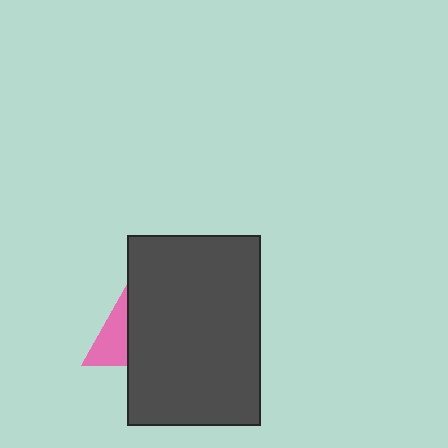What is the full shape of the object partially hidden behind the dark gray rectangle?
The partially hidden object is a pink triangle.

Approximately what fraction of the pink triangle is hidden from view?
Roughly 55% of the pink triangle is hidden behind the dark gray rectangle.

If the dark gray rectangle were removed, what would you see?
You would see the complete pink triangle.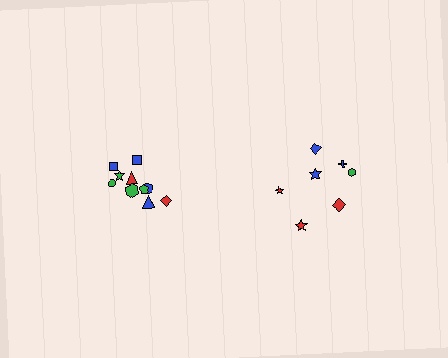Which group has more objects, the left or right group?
The left group.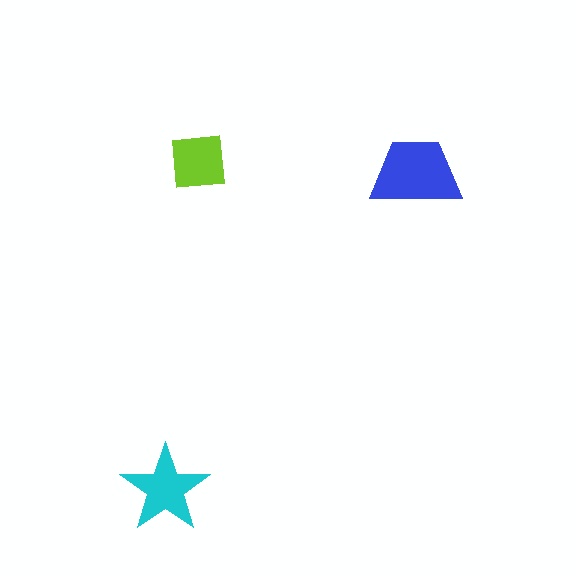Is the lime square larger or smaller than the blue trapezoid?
Smaller.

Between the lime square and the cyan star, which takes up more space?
The cyan star.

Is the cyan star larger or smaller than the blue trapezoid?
Smaller.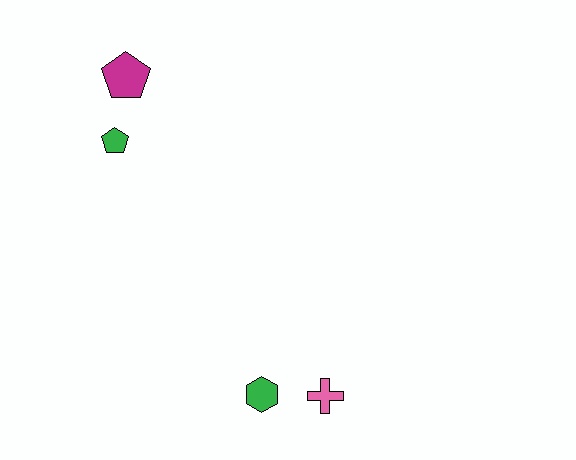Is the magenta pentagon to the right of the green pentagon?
Yes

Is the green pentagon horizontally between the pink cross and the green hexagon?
No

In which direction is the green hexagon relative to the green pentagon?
The green hexagon is below the green pentagon.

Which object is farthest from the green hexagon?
The magenta pentagon is farthest from the green hexagon.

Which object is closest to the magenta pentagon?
The green pentagon is closest to the magenta pentagon.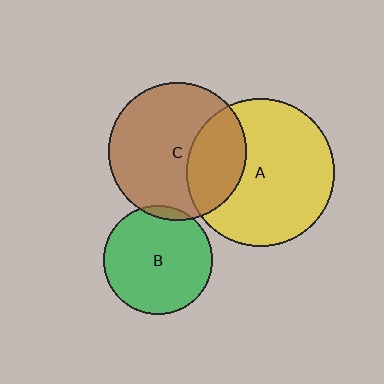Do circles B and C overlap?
Yes.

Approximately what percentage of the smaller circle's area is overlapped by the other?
Approximately 5%.